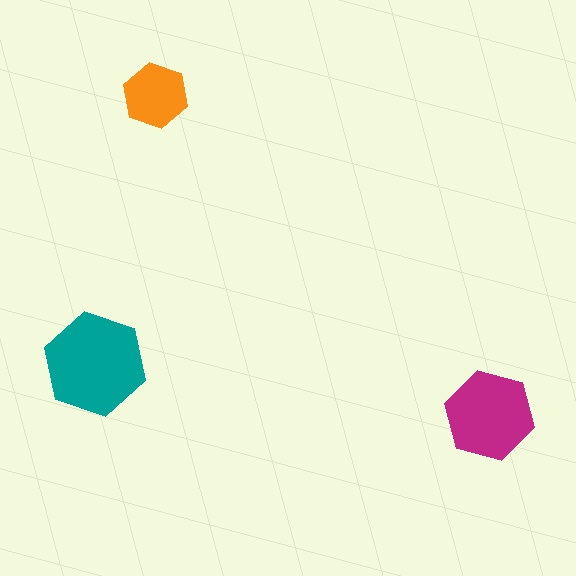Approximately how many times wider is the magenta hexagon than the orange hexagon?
About 1.5 times wider.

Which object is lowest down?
The magenta hexagon is bottommost.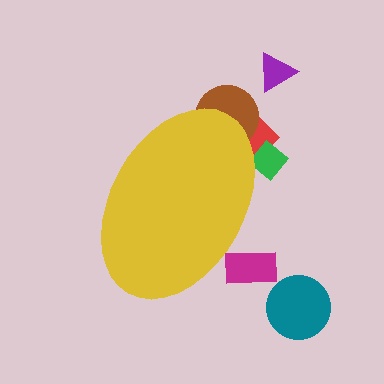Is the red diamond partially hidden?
Yes, the red diamond is partially hidden behind the yellow ellipse.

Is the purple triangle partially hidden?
No, the purple triangle is fully visible.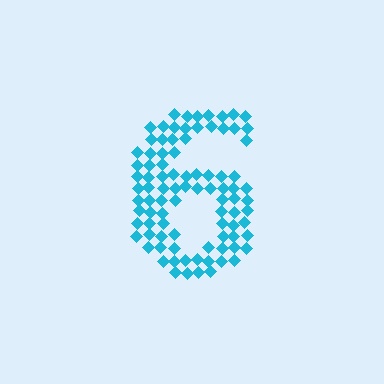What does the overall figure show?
The overall figure shows the digit 6.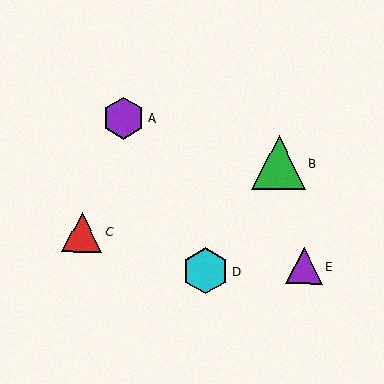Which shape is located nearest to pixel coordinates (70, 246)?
The red triangle (labeled C) at (82, 232) is nearest to that location.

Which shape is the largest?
The green triangle (labeled B) is the largest.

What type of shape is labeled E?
Shape E is a purple triangle.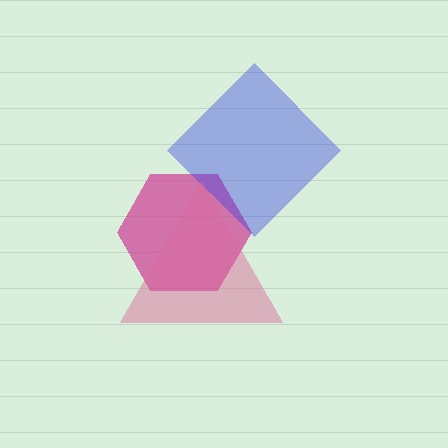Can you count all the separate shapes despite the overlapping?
Yes, there are 3 separate shapes.